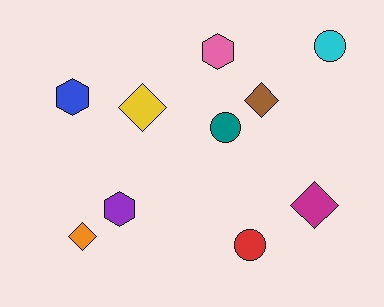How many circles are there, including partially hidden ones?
There are 3 circles.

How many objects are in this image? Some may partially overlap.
There are 10 objects.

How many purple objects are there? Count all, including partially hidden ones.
There is 1 purple object.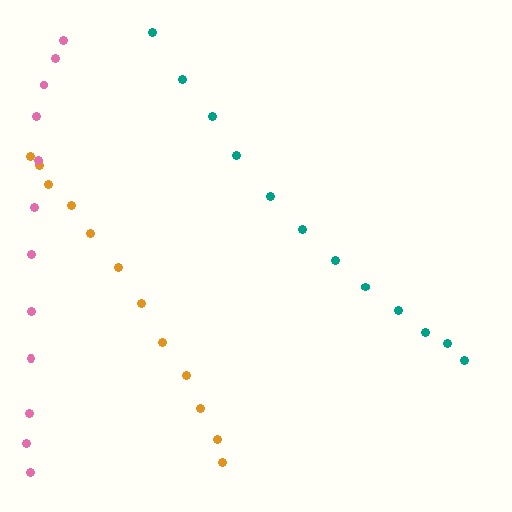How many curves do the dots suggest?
There are 3 distinct paths.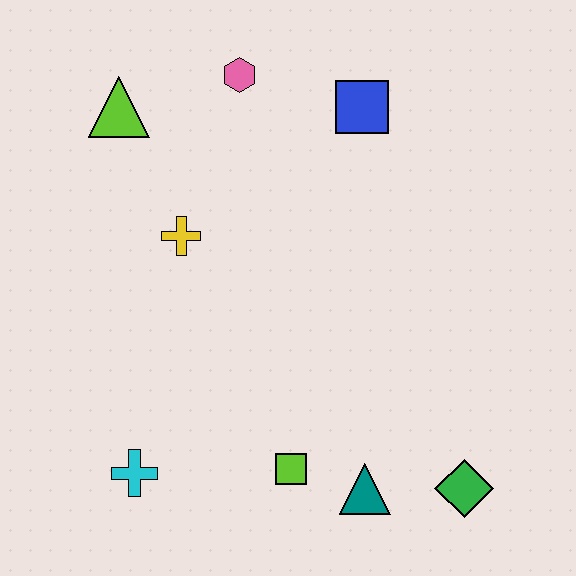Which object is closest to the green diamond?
The teal triangle is closest to the green diamond.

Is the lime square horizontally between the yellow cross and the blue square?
Yes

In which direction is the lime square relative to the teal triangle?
The lime square is to the left of the teal triangle.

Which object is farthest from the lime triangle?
The green diamond is farthest from the lime triangle.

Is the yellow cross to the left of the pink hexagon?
Yes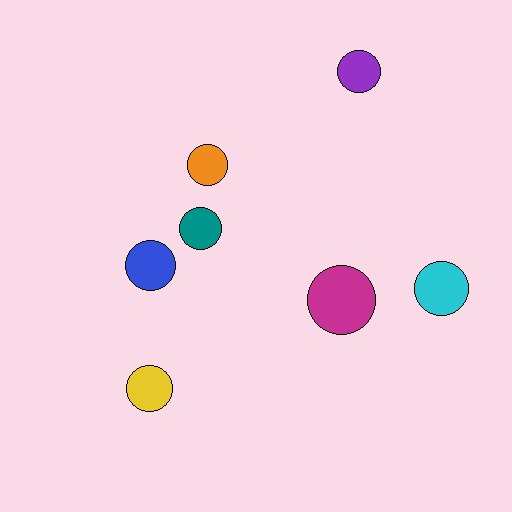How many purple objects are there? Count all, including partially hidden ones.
There is 1 purple object.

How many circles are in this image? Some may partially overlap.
There are 7 circles.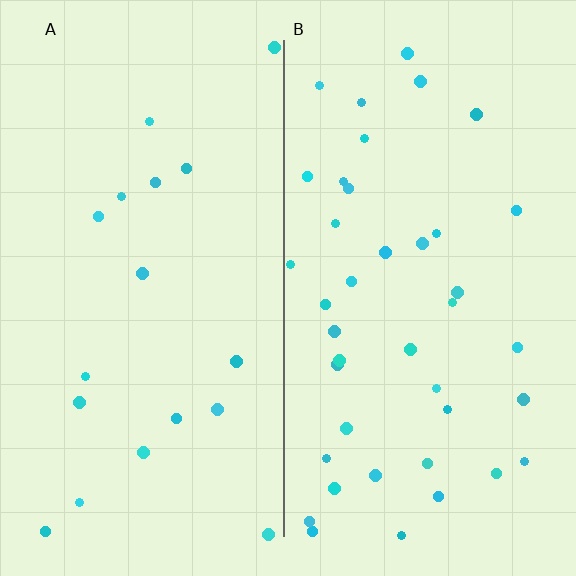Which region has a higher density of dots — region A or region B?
B (the right).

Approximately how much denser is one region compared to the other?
Approximately 2.3× — region B over region A.